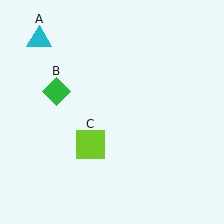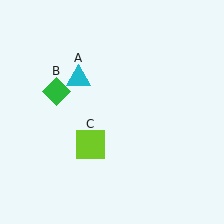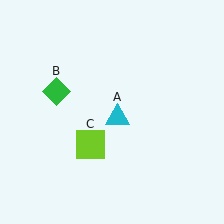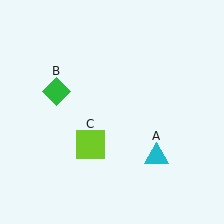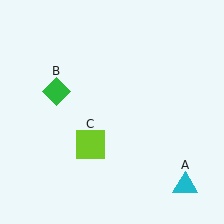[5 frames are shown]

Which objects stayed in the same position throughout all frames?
Green diamond (object B) and lime square (object C) remained stationary.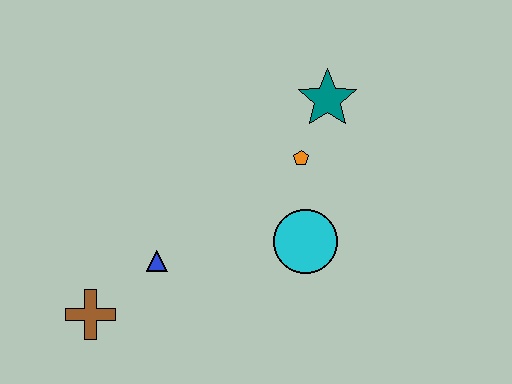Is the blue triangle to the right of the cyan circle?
No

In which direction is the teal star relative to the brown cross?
The teal star is to the right of the brown cross.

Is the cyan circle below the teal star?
Yes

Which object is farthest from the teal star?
The brown cross is farthest from the teal star.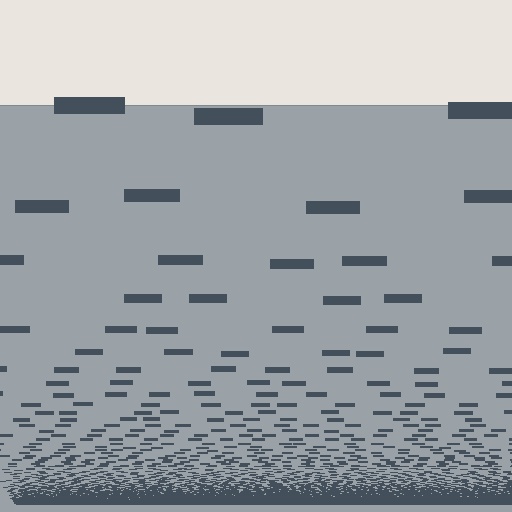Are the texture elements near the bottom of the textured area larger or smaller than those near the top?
Smaller. The gradient is inverted — elements near the bottom are smaller and denser.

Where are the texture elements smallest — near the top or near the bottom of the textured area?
Near the bottom.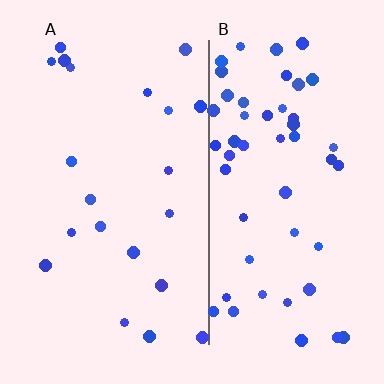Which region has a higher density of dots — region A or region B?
B (the right).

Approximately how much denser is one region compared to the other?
Approximately 2.5× — region B over region A.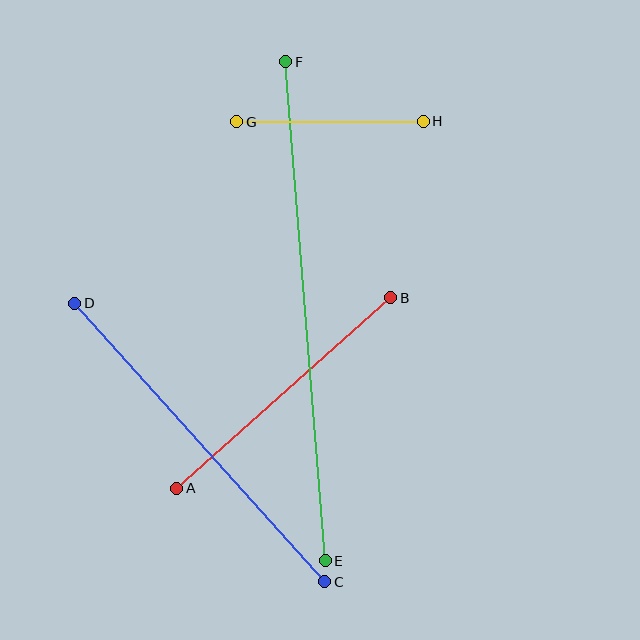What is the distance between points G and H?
The distance is approximately 187 pixels.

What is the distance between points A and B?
The distance is approximately 287 pixels.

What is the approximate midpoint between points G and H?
The midpoint is at approximately (330, 122) pixels.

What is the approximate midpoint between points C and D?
The midpoint is at approximately (200, 443) pixels.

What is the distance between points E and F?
The distance is approximately 501 pixels.